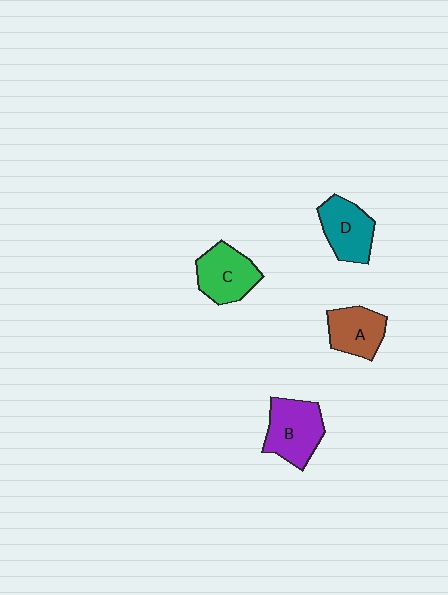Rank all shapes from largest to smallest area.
From largest to smallest: B (purple), C (green), D (teal), A (brown).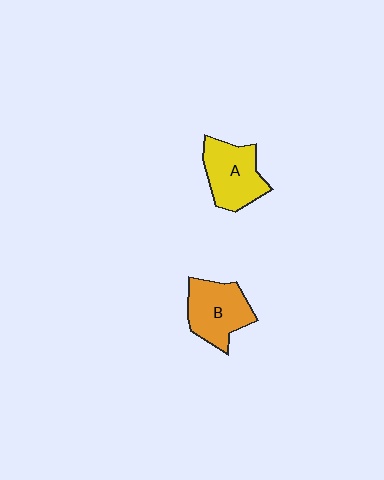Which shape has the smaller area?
Shape A (yellow).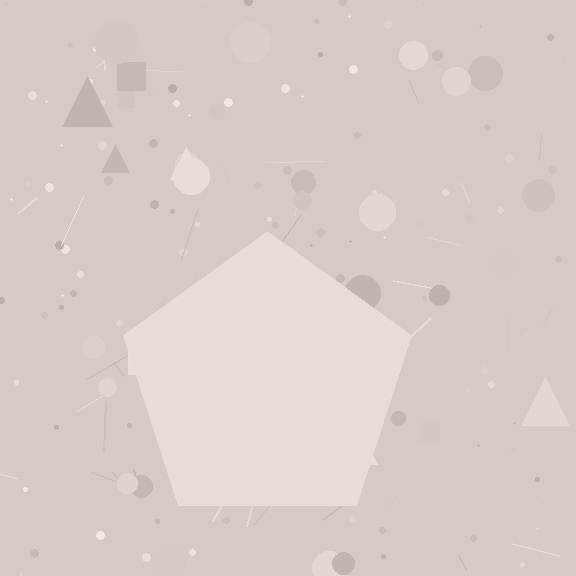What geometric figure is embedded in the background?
A pentagon is embedded in the background.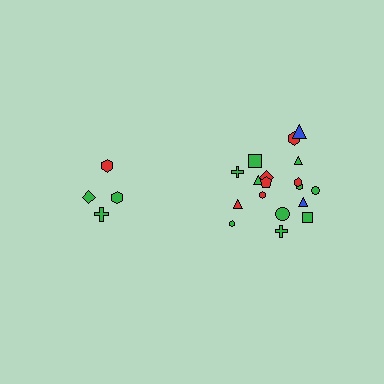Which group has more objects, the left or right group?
The right group.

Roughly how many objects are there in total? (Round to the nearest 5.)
Roughly 20 objects in total.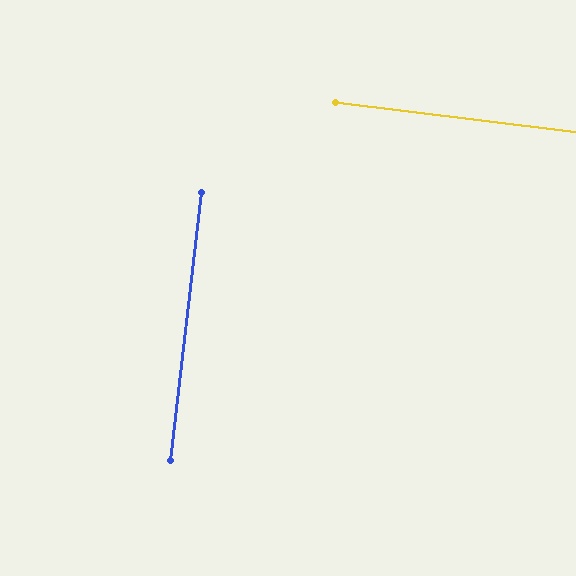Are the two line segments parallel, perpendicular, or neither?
Perpendicular — they meet at approximately 90°.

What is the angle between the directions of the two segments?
Approximately 90 degrees.